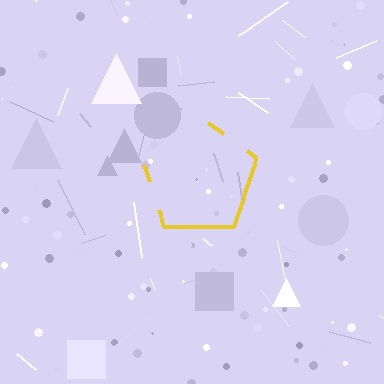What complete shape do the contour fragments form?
The contour fragments form a pentagon.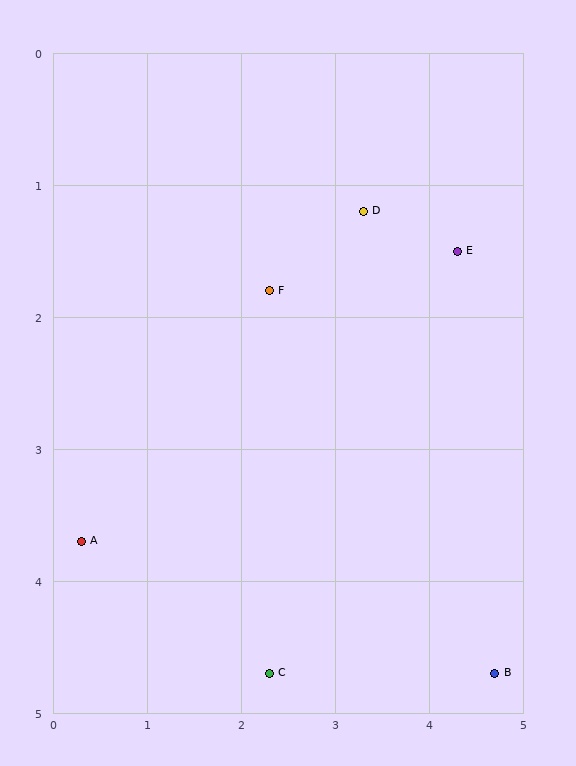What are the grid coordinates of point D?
Point D is at approximately (3.3, 1.2).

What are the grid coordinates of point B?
Point B is at approximately (4.7, 4.7).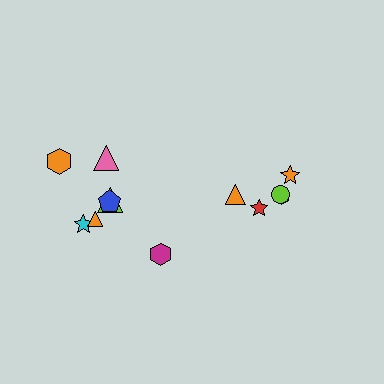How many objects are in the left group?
There are 7 objects.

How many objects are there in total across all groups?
There are 12 objects.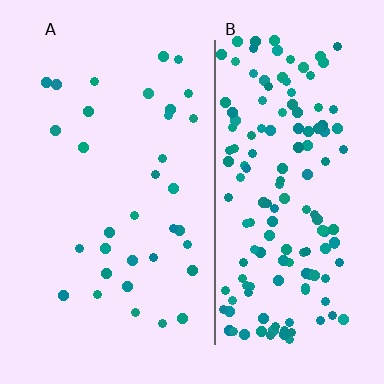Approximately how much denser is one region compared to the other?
Approximately 4.6× — region B over region A.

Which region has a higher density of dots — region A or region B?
B (the right).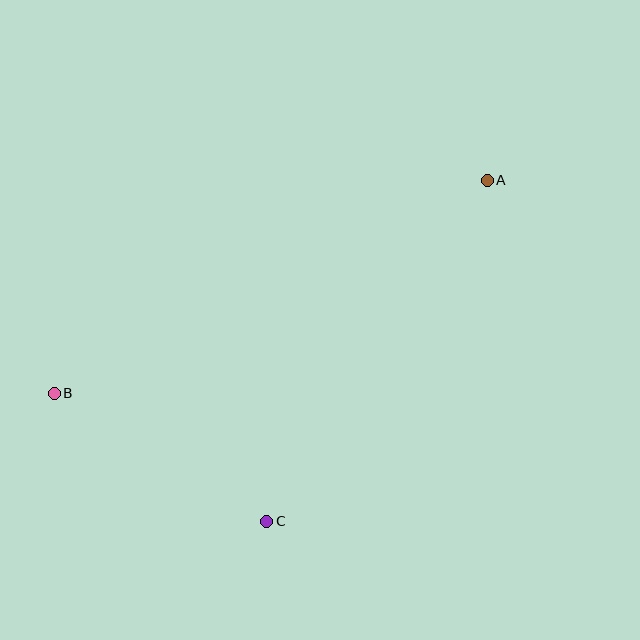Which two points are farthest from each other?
Points A and B are farthest from each other.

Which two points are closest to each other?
Points B and C are closest to each other.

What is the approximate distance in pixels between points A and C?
The distance between A and C is approximately 406 pixels.